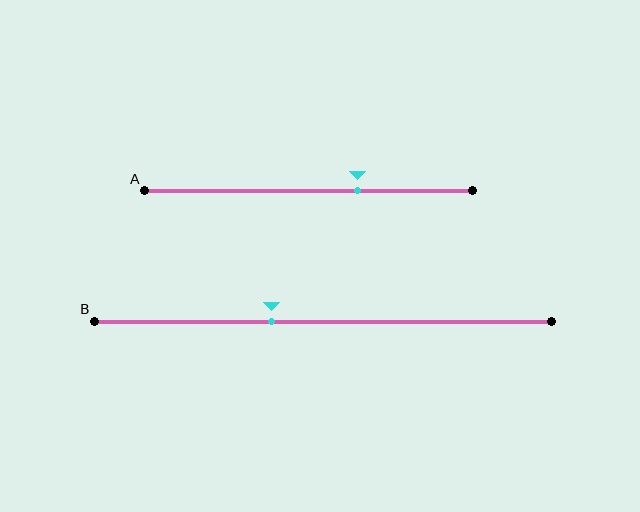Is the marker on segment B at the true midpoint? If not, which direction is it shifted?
No, the marker on segment B is shifted to the left by about 11% of the segment length.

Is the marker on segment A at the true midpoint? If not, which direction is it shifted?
No, the marker on segment A is shifted to the right by about 15% of the segment length.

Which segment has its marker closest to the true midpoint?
Segment B has its marker closest to the true midpoint.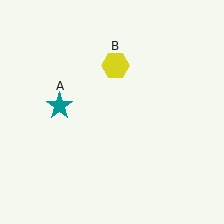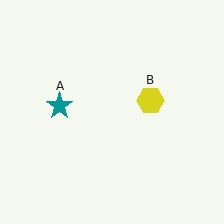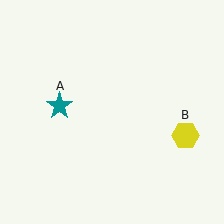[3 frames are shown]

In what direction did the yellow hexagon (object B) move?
The yellow hexagon (object B) moved down and to the right.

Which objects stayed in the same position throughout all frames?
Teal star (object A) remained stationary.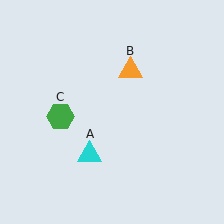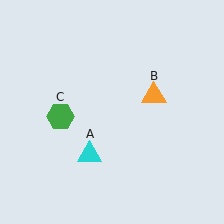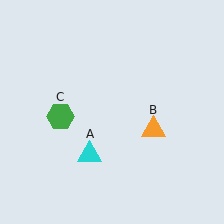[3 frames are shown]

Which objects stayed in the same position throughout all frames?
Cyan triangle (object A) and green hexagon (object C) remained stationary.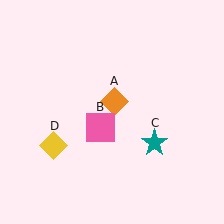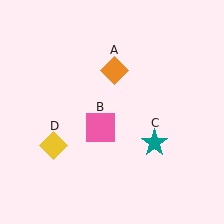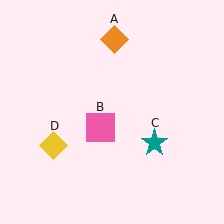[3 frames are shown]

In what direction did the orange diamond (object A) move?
The orange diamond (object A) moved up.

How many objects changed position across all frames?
1 object changed position: orange diamond (object A).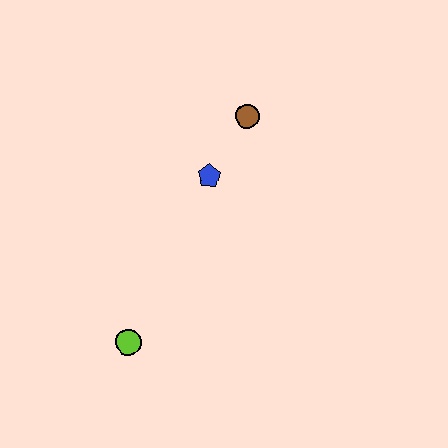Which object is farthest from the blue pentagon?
The lime circle is farthest from the blue pentagon.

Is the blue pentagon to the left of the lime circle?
No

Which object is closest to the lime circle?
The blue pentagon is closest to the lime circle.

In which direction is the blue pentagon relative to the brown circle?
The blue pentagon is below the brown circle.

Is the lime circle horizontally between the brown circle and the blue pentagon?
No